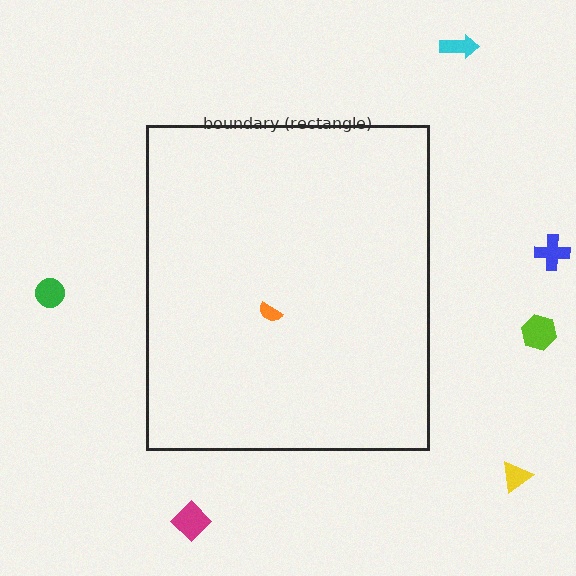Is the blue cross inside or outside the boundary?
Outside.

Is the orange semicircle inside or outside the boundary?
Inside.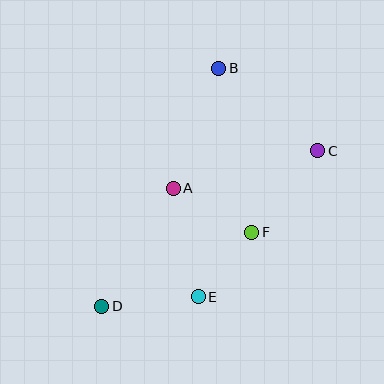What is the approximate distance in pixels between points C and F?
The distance between C and F is approximately 105 pixels.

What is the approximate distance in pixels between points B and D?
The distance between B and D is approximately 265 pixels.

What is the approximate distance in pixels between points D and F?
The distance between D and F is approximately 167 pixels.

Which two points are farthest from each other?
Points C and D are farthest from each other.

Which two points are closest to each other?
Points E and F are closest to each other.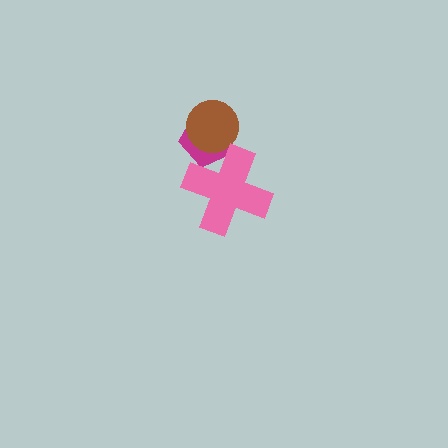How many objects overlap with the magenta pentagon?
2 objects overlap with the magenta pentagon.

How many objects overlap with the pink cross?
1 object overlaps with the pink cross.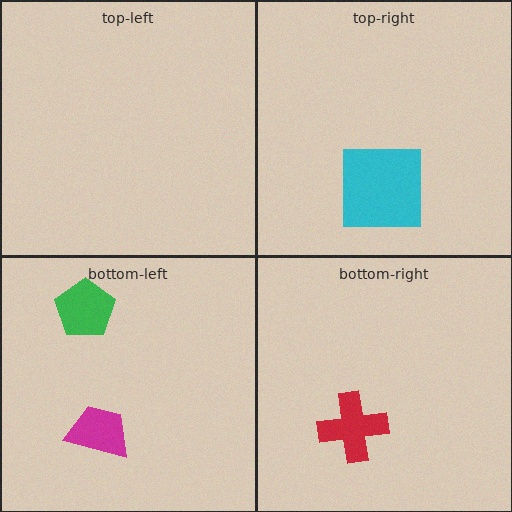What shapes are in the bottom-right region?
The red cross.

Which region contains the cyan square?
The top-right region.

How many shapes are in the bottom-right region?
1.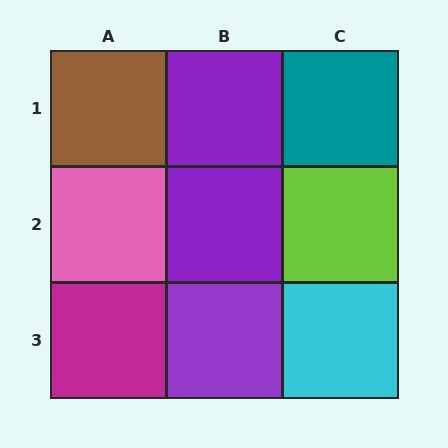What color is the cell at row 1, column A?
Brown.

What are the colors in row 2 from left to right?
Pink, purple, lime.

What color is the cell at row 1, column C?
Teal.